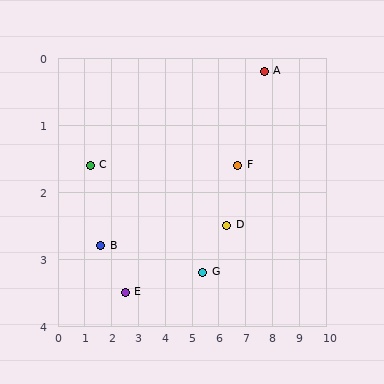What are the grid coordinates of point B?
Point B is at approximately (1.6, 2.8).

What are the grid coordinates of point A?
Point A is at approximately (7.7, 0.2).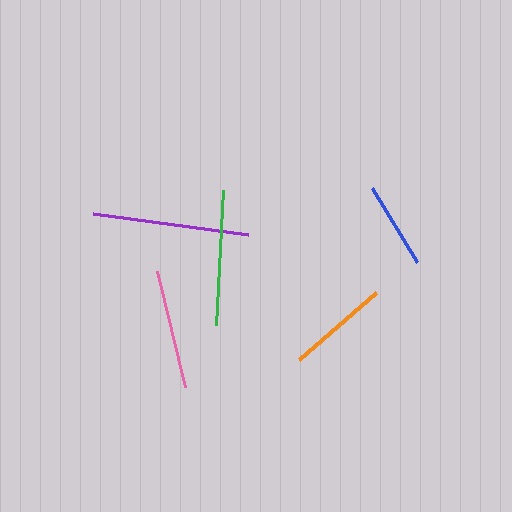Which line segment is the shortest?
The blue line is the shortest at approximately 86 pixels.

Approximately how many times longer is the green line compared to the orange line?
The green line is approximately 1.3 times the length of the orange line.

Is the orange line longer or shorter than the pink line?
The pink line is longer than the orange line.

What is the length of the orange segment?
The orange segment is approximately 102 pixels long.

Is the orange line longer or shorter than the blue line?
The orange line is longer than the blue line.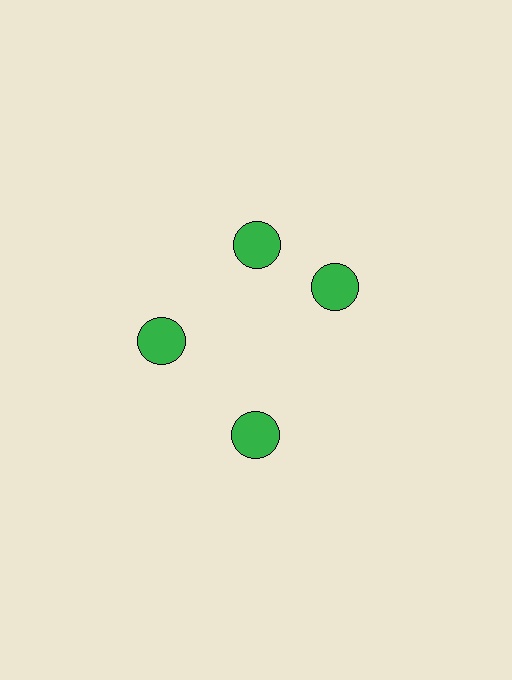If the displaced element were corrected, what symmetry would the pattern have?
It would have 4-fold rotational symmetry — the pattern would map onto itself every 90 degrees.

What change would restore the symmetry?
The symmetry would be restored by rotating it back into even spacing with its neighbors so that all 4 circles sit at equal angles and equal distance from the center.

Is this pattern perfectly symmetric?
No. The 4 green circles are arranged in a ring, but one element near the 3 o'clock position is rotated out of alignment along the ring, breaking the 4-fold rotational symmetry.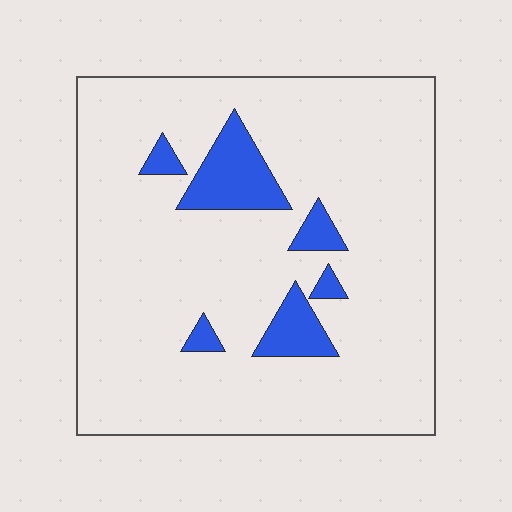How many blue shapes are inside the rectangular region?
6.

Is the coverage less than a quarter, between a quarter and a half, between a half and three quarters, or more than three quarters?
Less than a quarter.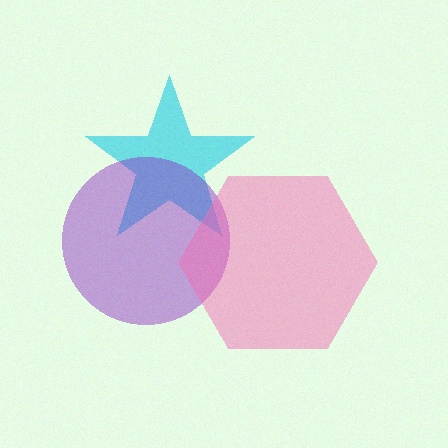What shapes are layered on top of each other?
The layered shapes are: a cyan star, a purple circle, a pink hexagon.